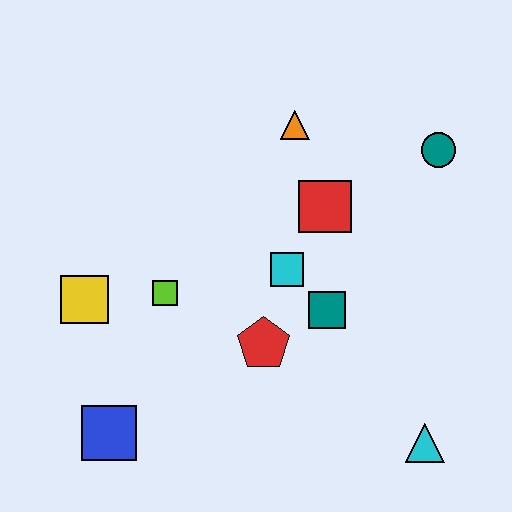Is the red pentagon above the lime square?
No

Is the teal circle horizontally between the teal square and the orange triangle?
No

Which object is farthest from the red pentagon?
The teal circle is farthest from the red pentagon.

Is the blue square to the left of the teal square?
Yes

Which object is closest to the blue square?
The yellow square is closest to the blue square.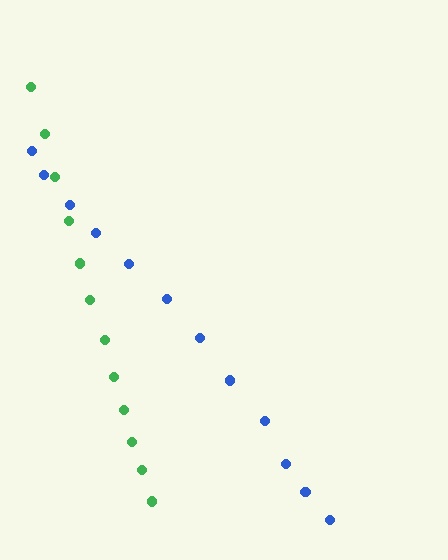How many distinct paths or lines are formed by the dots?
There are 2 distinct paths.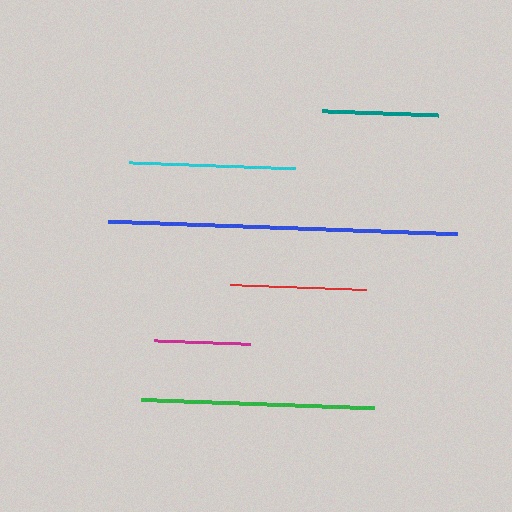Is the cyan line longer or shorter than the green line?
The green line is longer than the cyan line.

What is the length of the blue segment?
The blue segment is approximately 349 pixels long.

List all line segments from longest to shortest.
From longest to shortest: blue, green, cyan, red, teal, magenta.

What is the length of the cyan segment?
The cyan segment is approximately 166 pixels long.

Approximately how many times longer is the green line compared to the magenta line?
The green line is approximately 2.4 times the length of the magenta line.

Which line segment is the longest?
The blue line is the longest at approximately 349 pixels.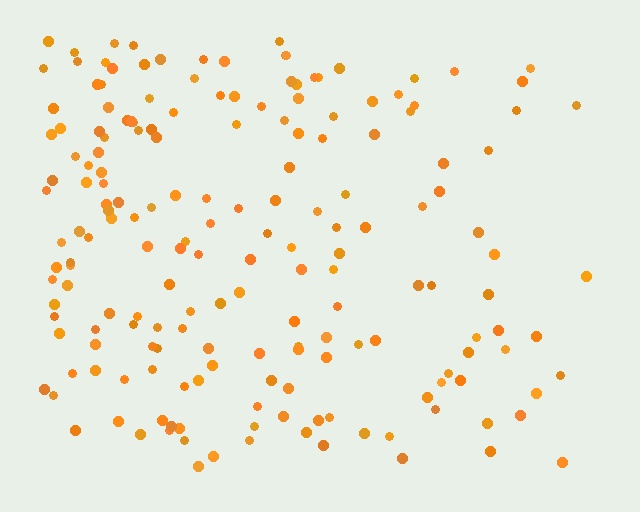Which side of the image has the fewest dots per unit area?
The right.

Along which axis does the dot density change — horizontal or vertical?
Horizontal.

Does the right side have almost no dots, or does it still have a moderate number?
Still a moderate number, just noticeably fewer than the left.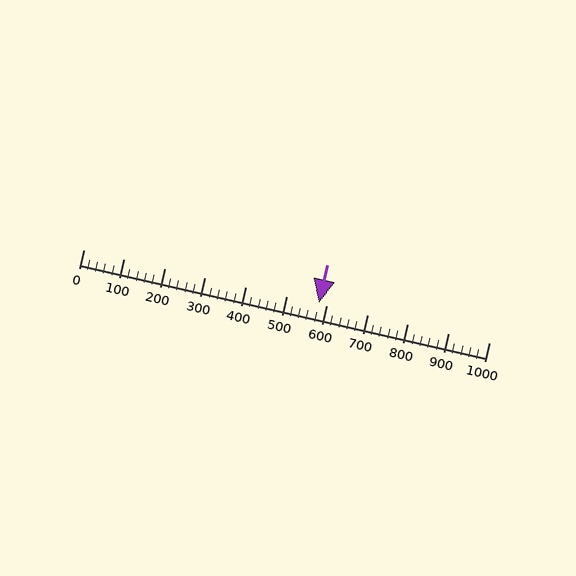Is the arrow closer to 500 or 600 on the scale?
The arrow is closer to 600.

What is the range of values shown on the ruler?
The ruler shows values from 0 to 1000.